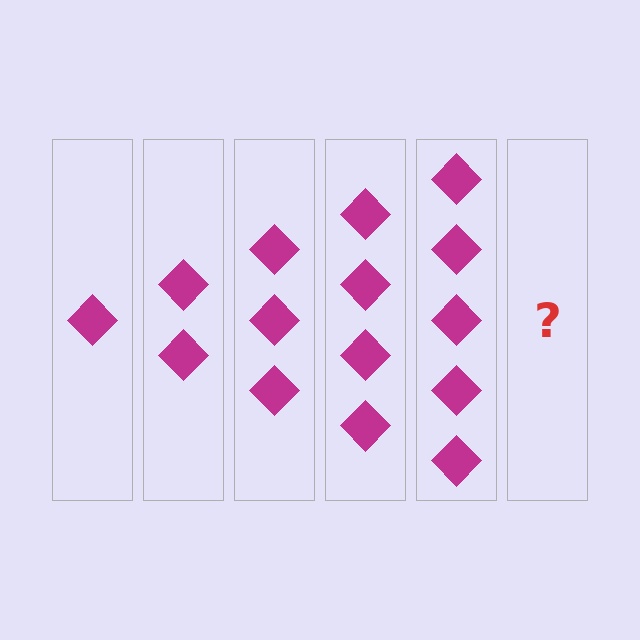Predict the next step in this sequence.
The next step is 6 diamonds.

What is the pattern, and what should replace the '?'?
The pattern is that each step adds one more diamond. The '?' should be 6 diamonds.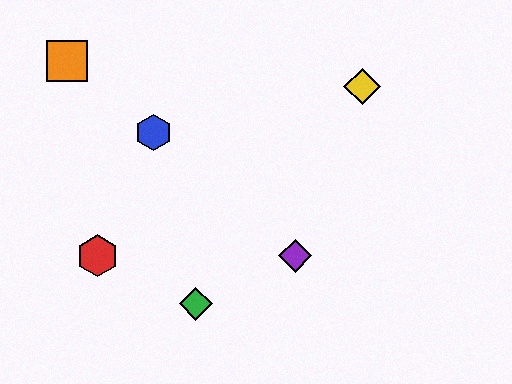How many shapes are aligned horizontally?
2 shapes (the red hexagon, the purple diamond) are aligned horizontally.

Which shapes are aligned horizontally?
The red hexagon, the purple diamond are aligned horizontally.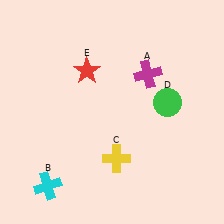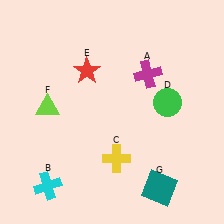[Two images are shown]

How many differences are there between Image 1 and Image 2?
There are 2 differences between the two images.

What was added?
A lime triangle (F), a teal square (G) were added in Image 2.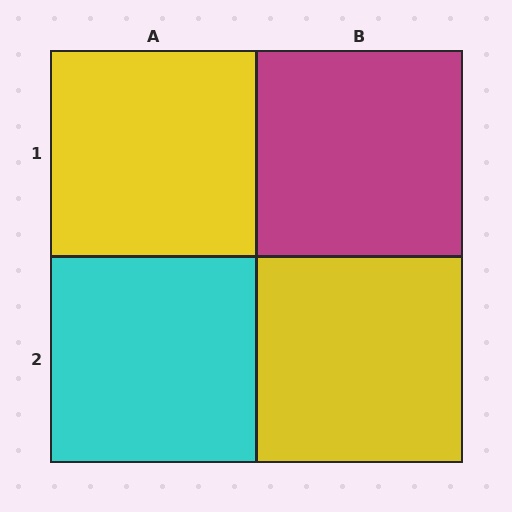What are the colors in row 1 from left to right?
Yellow, magenta.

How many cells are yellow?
2 cells are yellow.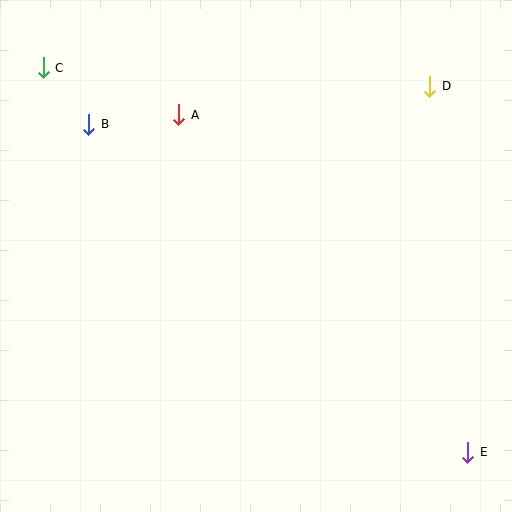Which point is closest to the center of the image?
Point A at (179, 115) is closest to the center.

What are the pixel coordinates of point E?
Point E is at (468, 452).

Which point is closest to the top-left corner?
Point C is closest to the top-left corner.